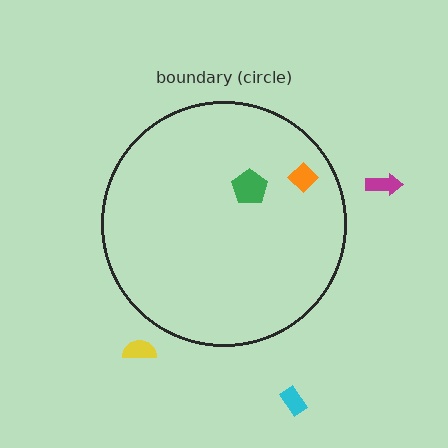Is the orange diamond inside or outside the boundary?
Inside.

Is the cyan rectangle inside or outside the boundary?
Outside.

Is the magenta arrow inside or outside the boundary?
Outside.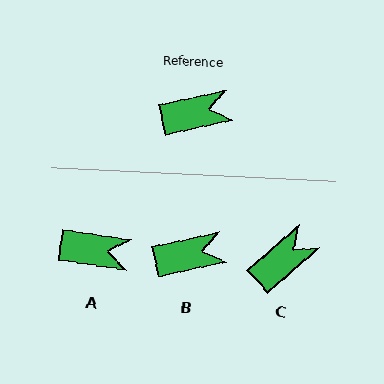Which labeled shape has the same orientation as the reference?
B.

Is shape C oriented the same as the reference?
No, it is off by about 28 degrees.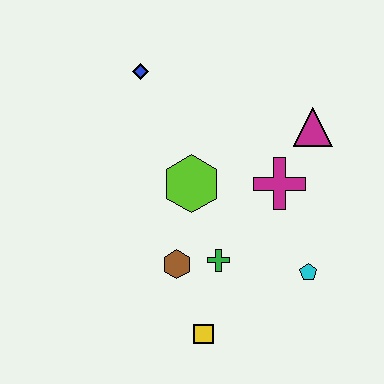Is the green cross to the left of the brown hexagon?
No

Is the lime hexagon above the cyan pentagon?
Yes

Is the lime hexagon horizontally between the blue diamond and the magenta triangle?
Yes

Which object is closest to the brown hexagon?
The green cross is closest to the brown hexagon.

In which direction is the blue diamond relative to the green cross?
The blue diamond is above the green cross.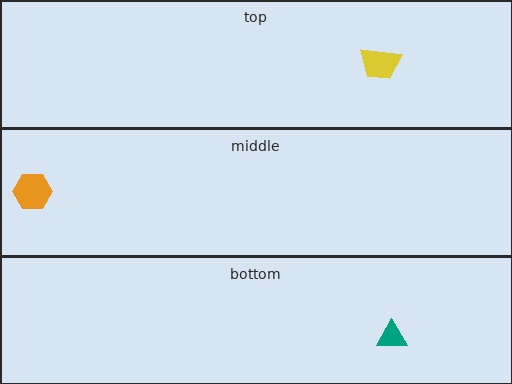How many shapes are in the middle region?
1.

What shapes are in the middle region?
The orange hexagon.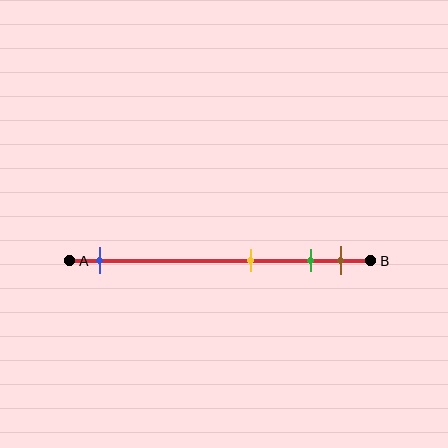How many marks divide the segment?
There are 4 marks dividing the segment.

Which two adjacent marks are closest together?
The green and brown marks are the closest adjacent pair.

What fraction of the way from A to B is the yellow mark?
The yellow mark is approximately 60% (0.6) of the way from A to B.